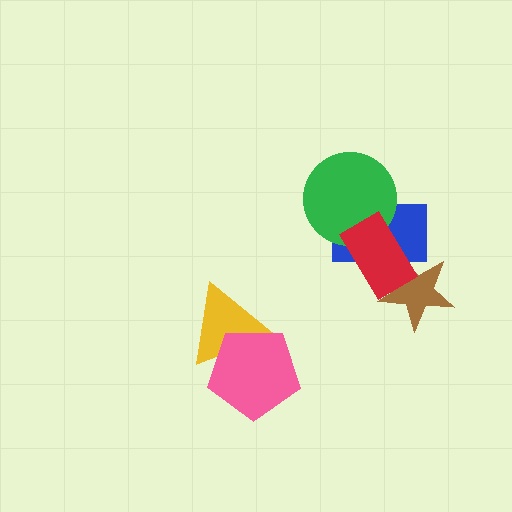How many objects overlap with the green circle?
2 objects overlap with the green circle.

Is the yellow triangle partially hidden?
Yes, it is partially covered by another shape.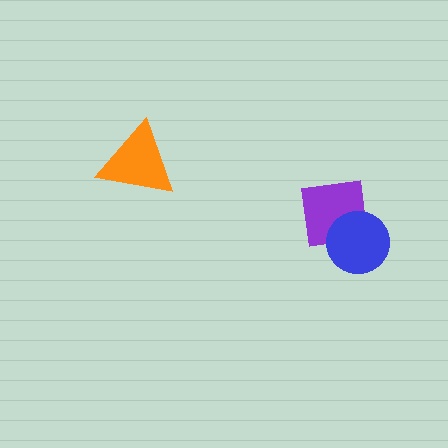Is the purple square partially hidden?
Yes, it is partially covered by another shape.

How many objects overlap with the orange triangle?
0 objects overlap with the orange triangle.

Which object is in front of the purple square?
The blue circle is in front of the purple square.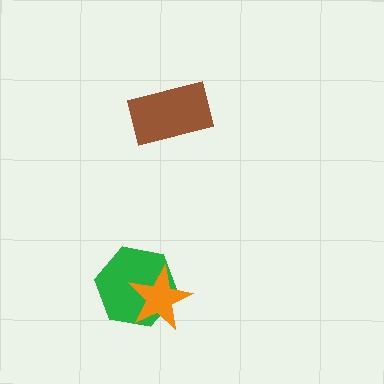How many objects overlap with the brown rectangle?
0 objects overlap with the brown rectangle.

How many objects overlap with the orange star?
1 object overlaps with the orange star.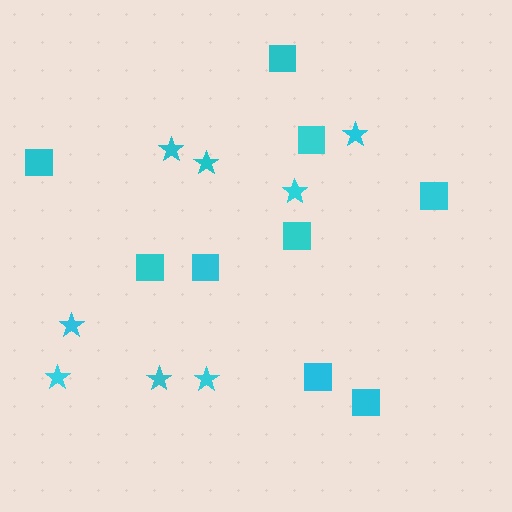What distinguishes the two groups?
There are 2 groups: one group of stars (8) and one group of squares (9).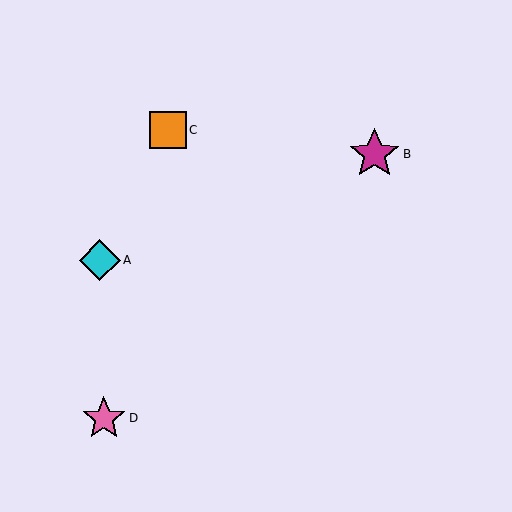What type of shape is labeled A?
Shape A is a cyan diamond.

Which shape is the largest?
The magenta star (labeled B) is the largest.